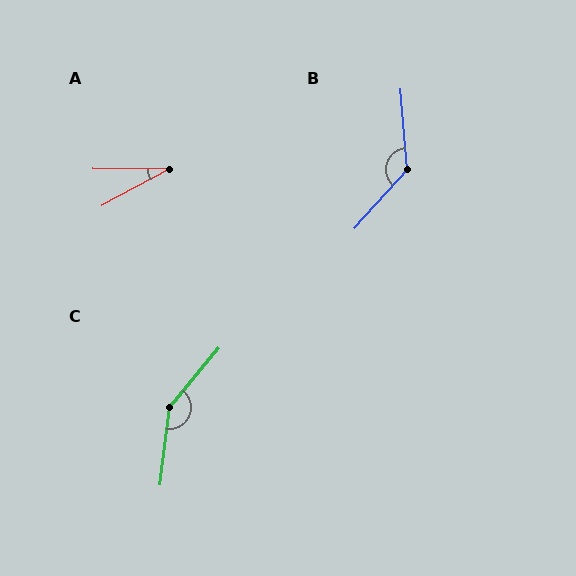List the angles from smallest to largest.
A (29°), B (134°), C (148°).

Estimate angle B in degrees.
Approximately 134 degrees.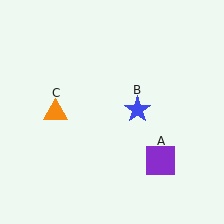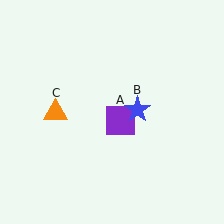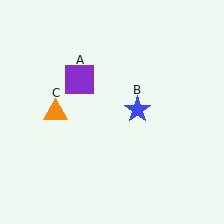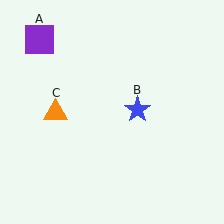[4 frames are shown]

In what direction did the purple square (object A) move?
The purple square (object A) moved up and to the left.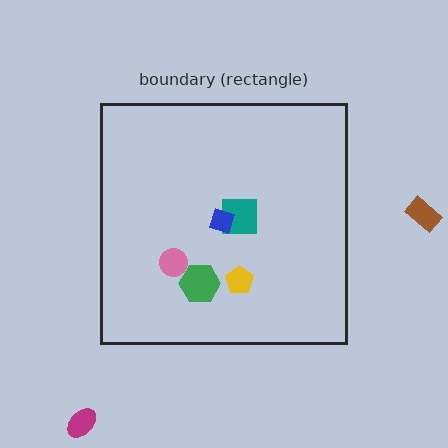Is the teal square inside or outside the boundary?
Inside.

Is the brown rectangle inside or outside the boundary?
Outside.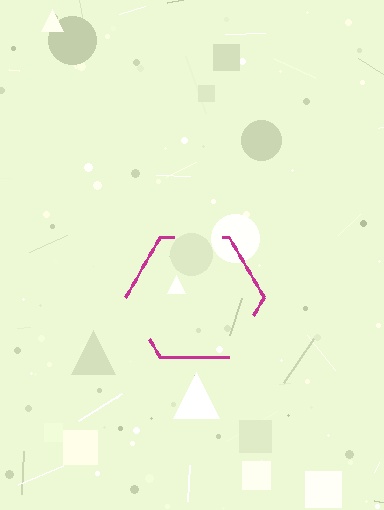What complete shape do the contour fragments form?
The contour fragments form a hexagon.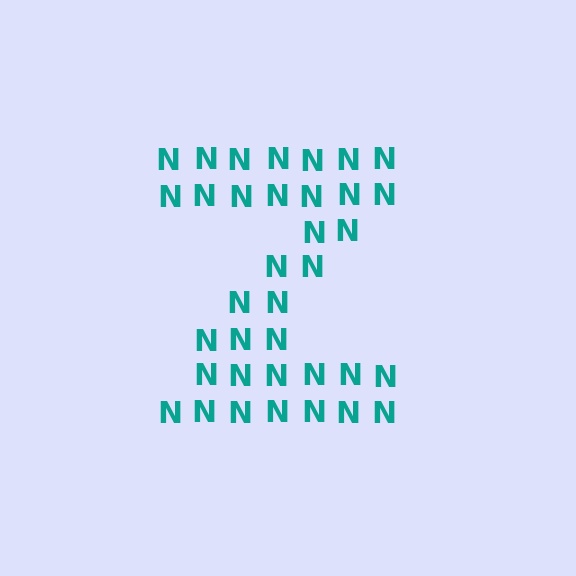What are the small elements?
The small elements are letter N's.